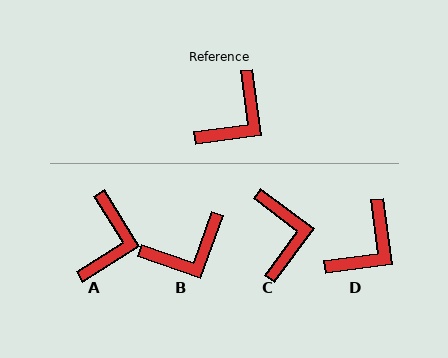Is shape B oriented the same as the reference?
No, it is off by about 27 degrees.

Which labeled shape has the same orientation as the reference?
D.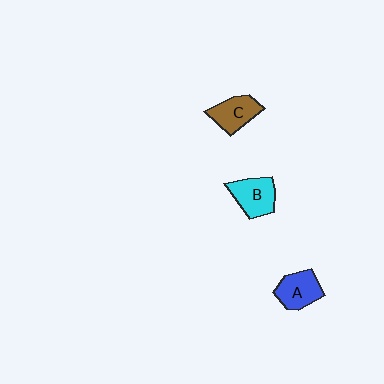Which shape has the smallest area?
Shape C (brown).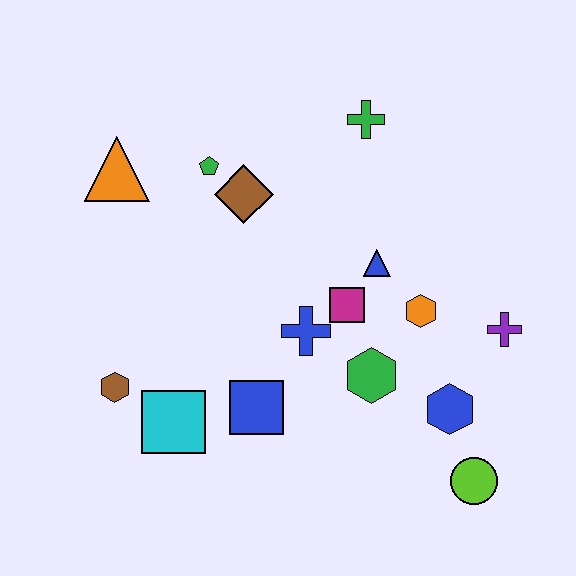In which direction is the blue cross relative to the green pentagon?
The blue cross is below the green pentagon.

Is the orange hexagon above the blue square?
Yes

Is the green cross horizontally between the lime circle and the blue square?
Yes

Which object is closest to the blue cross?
The magenta square is closest to the blue cross.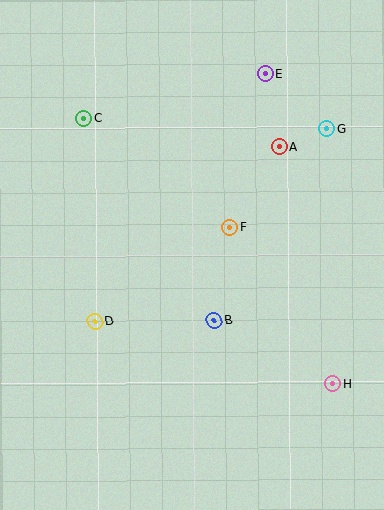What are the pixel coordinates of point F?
Point F is at (230, 227).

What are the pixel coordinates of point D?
Point D is at (95, 321).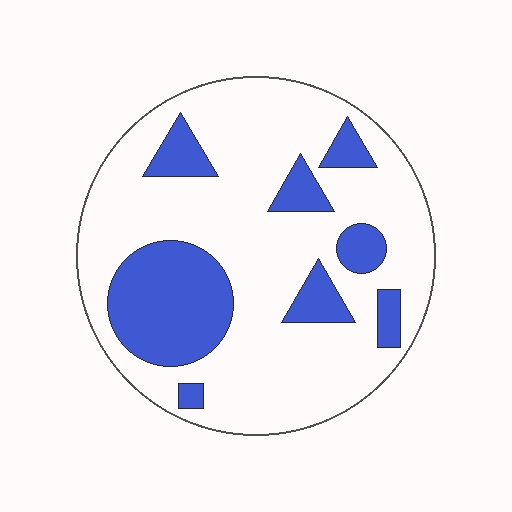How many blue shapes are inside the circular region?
8.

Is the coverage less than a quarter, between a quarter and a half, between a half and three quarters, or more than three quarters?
Less than a quarter.